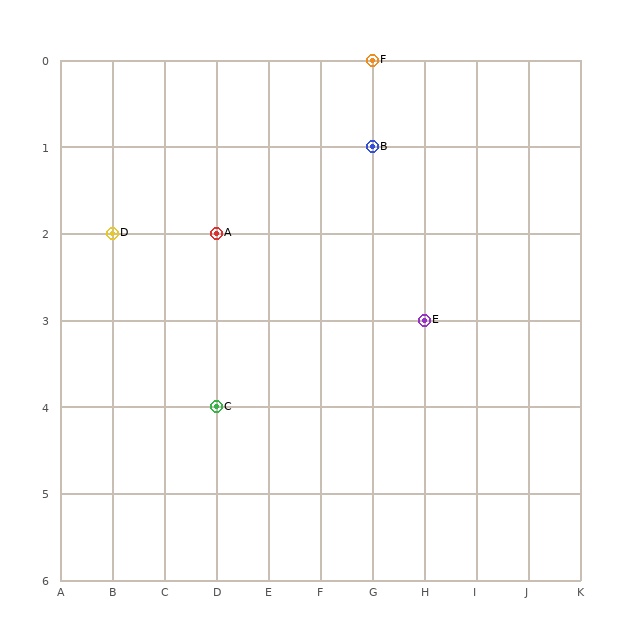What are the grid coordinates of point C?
Point C is at grid coordinates (D, 4).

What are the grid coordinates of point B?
Point B is at grid coordinates (G, 1).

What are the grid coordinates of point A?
Point A is at grid coordinates (D, 2).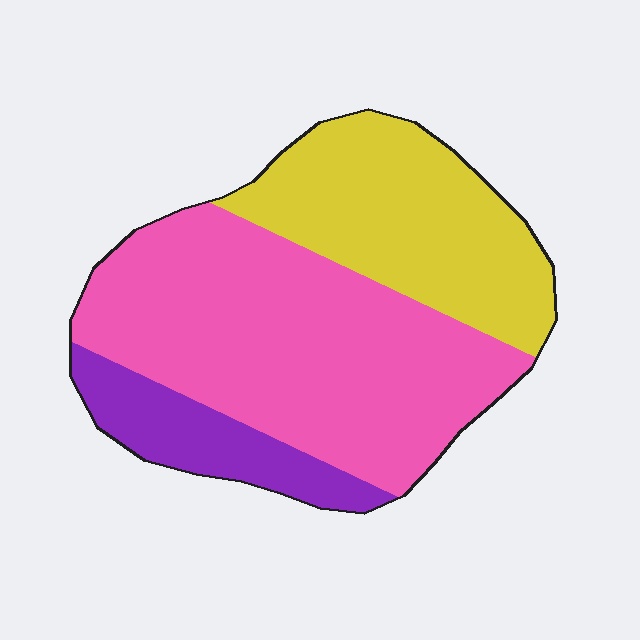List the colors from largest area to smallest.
From largest to smallest: pink, yellow, purple.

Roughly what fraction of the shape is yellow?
Yellow covers 32% of the shape.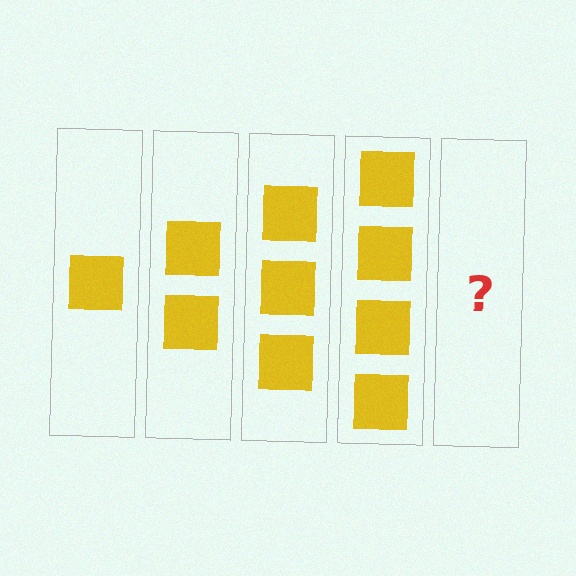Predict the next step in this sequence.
The next step is 5 squares.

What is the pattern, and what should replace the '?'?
The pattern is that each step adds one more square. The '?' should be 5 squares.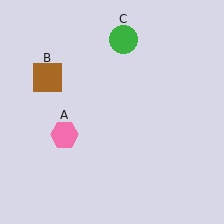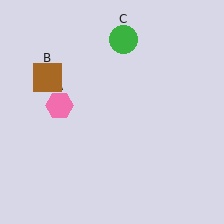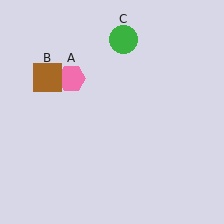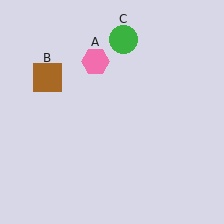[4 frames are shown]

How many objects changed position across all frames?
1 object changed position: pink hexagon (object A).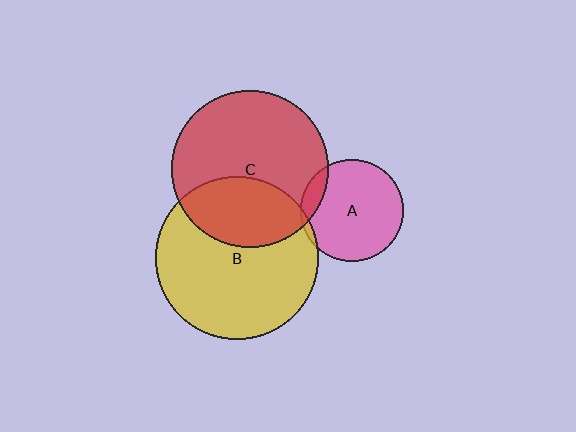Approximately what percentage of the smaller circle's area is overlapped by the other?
Approximately 5%.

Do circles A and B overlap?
Yes.